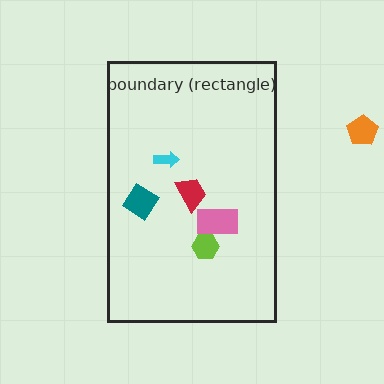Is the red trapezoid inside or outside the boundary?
Inside.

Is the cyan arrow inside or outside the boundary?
Inside.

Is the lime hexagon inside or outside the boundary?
Inside.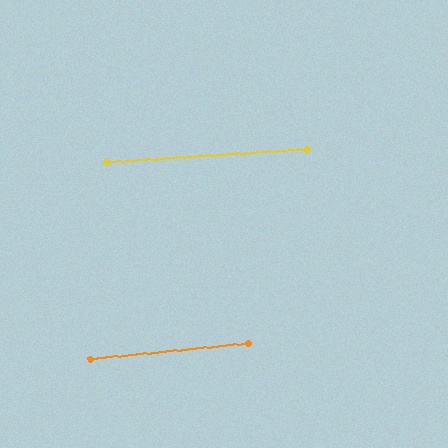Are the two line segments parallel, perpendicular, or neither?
Parallel — their directions differ by only 1.9°.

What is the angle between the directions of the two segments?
Approximately 2 degrees.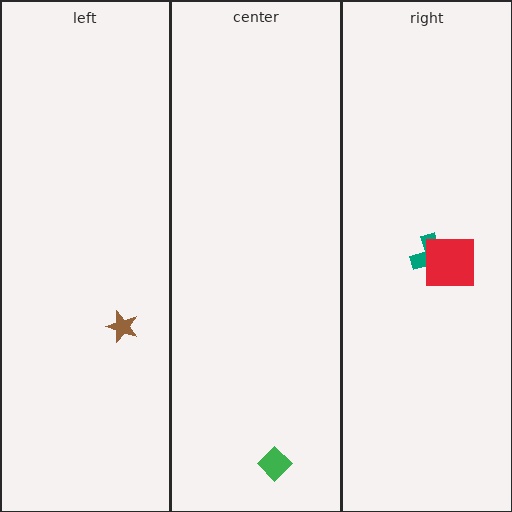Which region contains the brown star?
The left region.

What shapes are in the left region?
The brown star.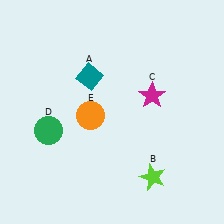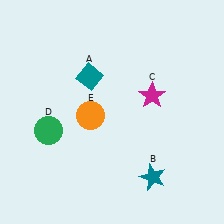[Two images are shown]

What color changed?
The star (B) changed from lime in Image 1 to teal in Image 2.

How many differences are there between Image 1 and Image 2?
There is 1 difference between the two images.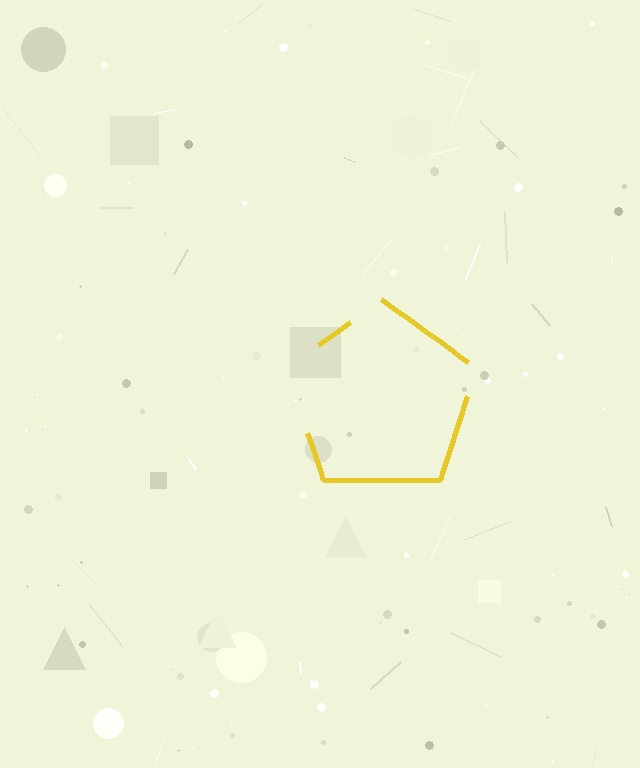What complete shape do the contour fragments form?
The contour fragments form a pentagon.